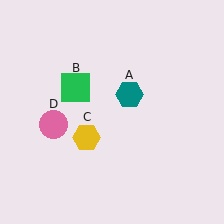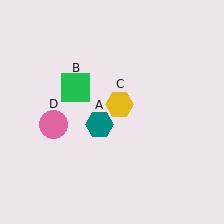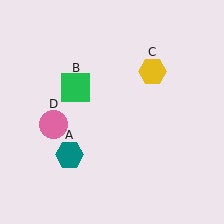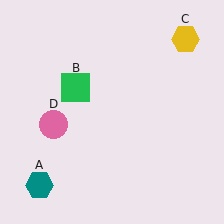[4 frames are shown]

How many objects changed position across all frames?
2 objects changed position: teal hexagon (object A), yellow hexagon (object C).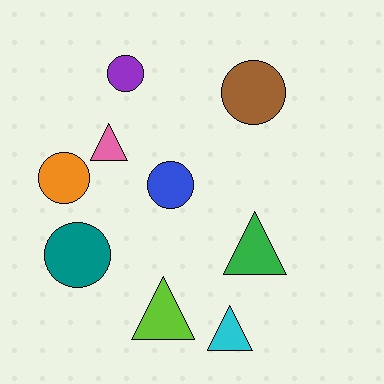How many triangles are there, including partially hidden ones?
There are 4 triangles.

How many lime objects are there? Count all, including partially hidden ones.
There is 1 lime object.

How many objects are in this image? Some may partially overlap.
There are 9 objects.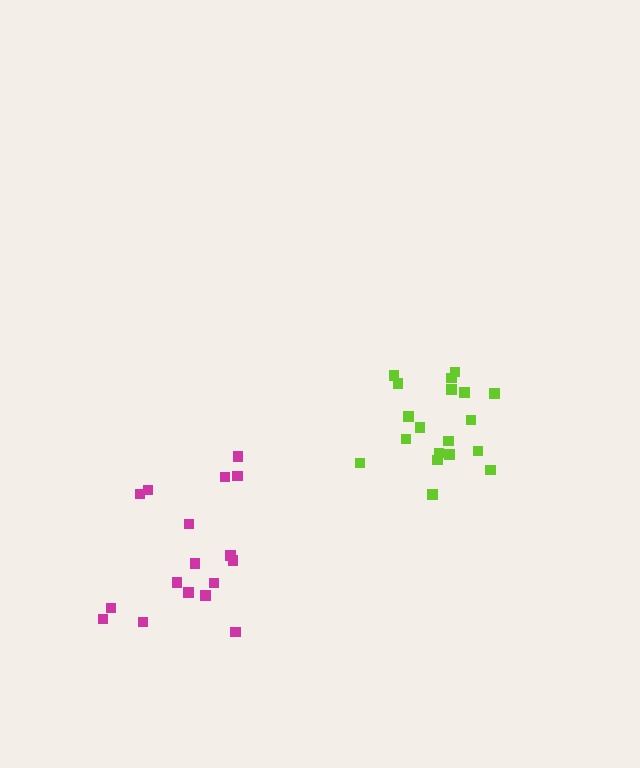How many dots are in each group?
Group 1: 19 dots, Group 2: 17 dots (36 total).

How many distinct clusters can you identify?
There are 2 distinct clusters.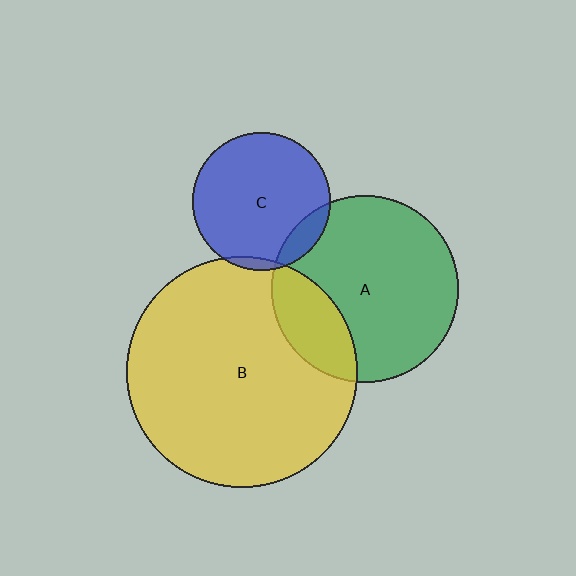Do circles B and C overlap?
Yes.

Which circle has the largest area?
Circle B (yellow).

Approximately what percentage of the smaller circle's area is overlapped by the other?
Approximately 5%.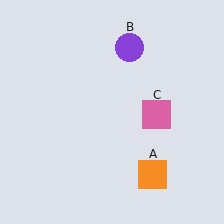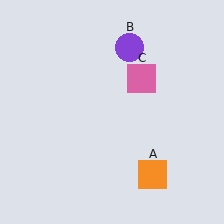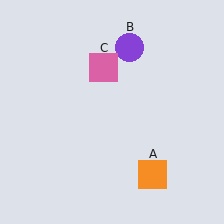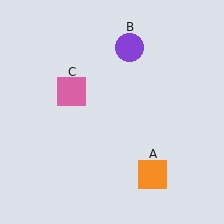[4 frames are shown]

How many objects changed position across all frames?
1 object changed position: pink square (object C).